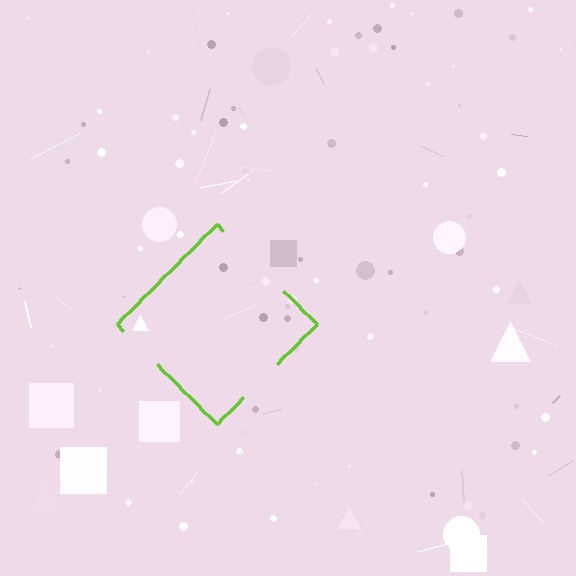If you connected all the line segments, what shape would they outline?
They would outline a diamond.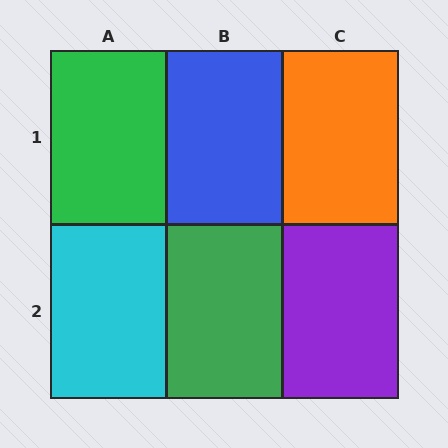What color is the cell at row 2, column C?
Purple.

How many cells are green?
2 cells are green.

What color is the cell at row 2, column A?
Cyan.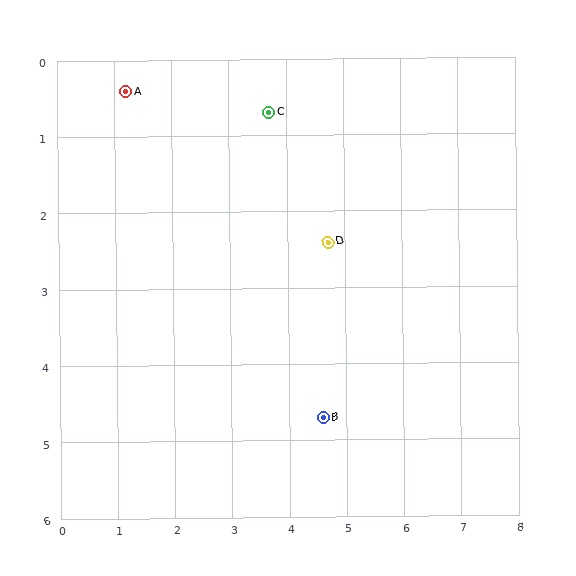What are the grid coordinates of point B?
Point B is at approximately (4.6, 4.7).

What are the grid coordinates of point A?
Point A is at approximately (1.2, 0.4).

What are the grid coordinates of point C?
Point C is at approximately (3.7, 0.7).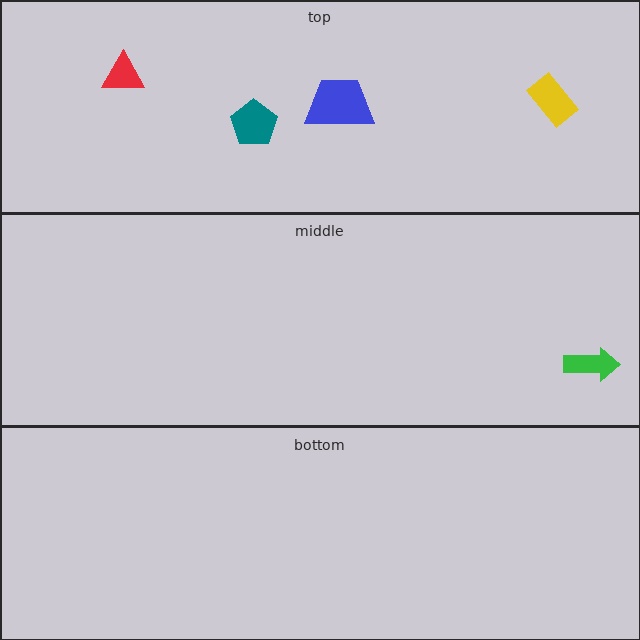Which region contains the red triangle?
The top region.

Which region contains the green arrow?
The middle region.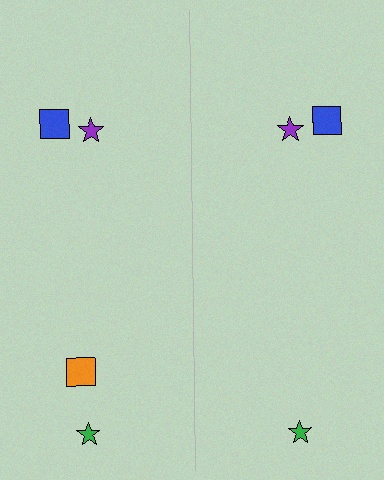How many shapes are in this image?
There are 7 shapes in this image.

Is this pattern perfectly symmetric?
No, the pattern is not perfectly symmetric. A orange square is missing from the right side.